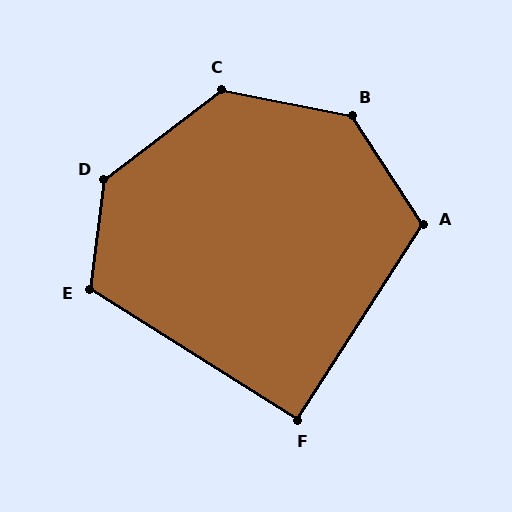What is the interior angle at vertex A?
Approximately 114 degrees (obtuse).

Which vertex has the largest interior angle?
D, at approximately 135 degrees.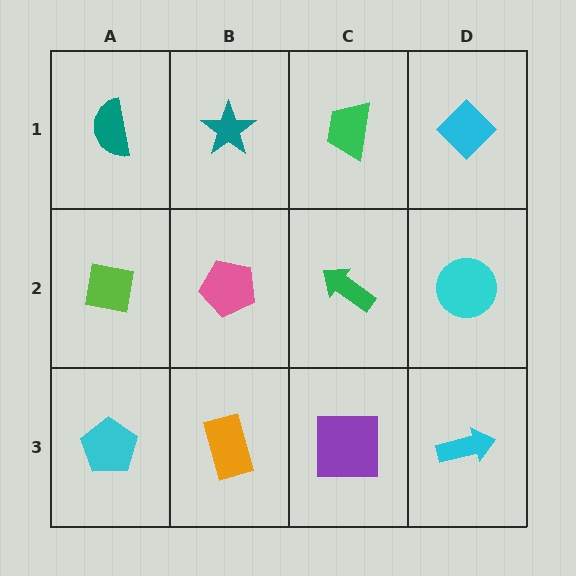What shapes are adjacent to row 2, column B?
A teal star (row 1, column B), an orange rectangle (row 3, column B), a lime square (row 2, column A), a green arrow (row 2, column C).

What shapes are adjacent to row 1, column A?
A lime square (row 2, column A), a teal star (row 1, column B).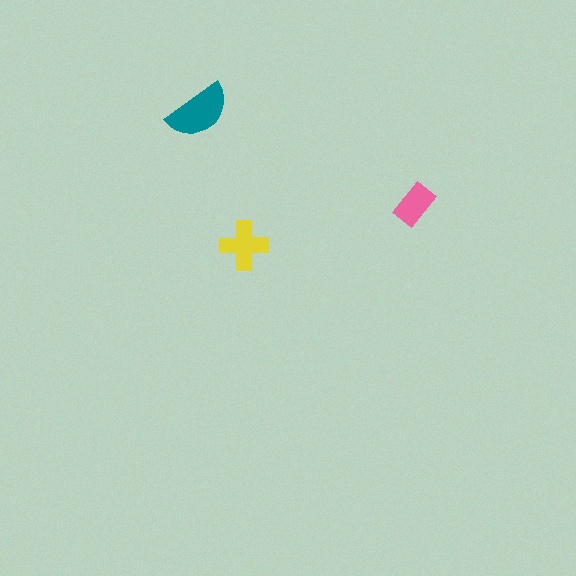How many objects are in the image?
There are 3 objects in the image.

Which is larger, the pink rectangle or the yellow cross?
The yellow cross.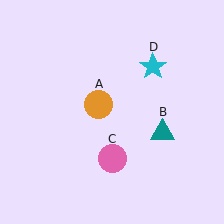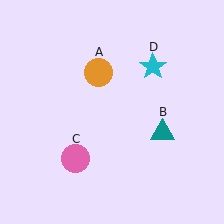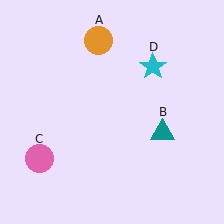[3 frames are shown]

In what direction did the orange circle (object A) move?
The orange circle (object A) moved up.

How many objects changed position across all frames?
2 objects changed position: orange circle (object A), pink circle (object C).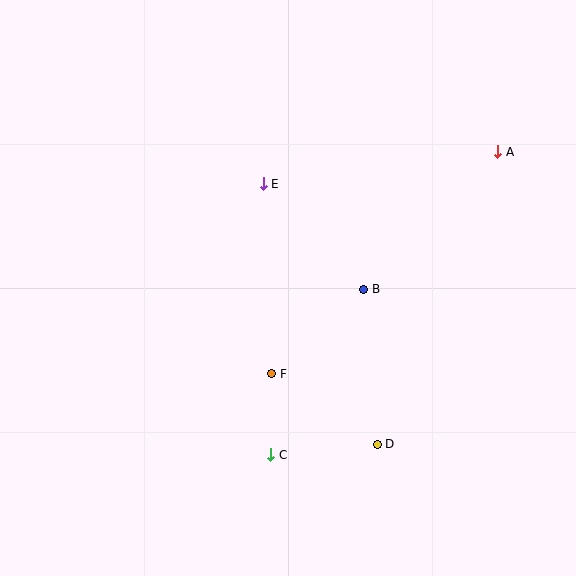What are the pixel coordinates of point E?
Point E is at (263, 184).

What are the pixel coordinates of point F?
Point F is at (272, 374).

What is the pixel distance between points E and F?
The distance between E and F is 190 pixels.